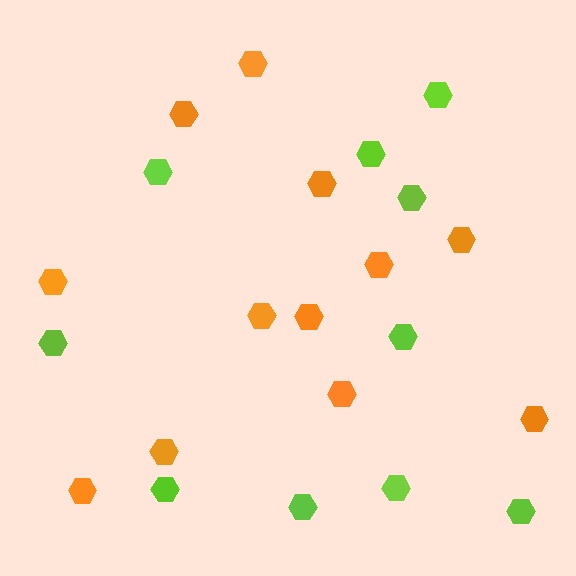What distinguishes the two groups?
There are 2 groups: one group of lime hexagons (10) and one group of orange hexagons (12).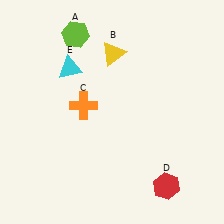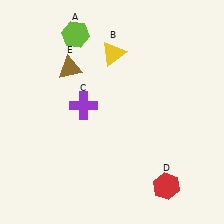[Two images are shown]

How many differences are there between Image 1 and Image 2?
There are 2 differences between the two images.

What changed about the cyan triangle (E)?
In Image 1, E is cyan. In Image 2, it changed to brown.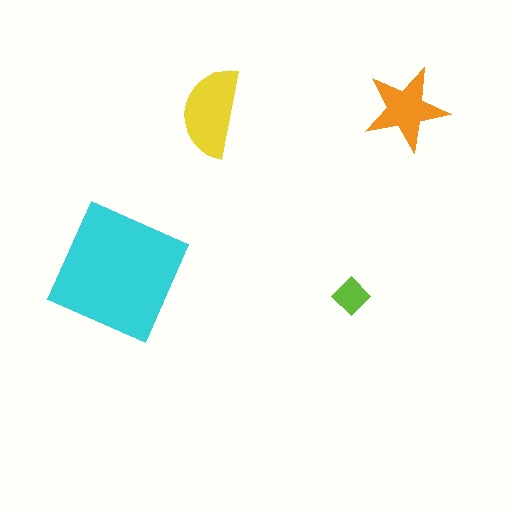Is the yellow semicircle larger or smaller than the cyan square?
Smaller.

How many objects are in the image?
There are 4 objects in the image.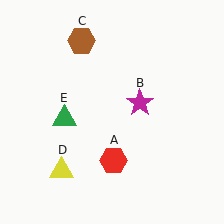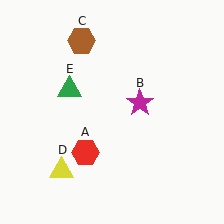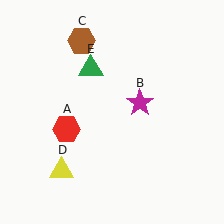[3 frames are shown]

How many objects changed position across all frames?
2 objects changed position: red hexagon (object A), green triangle (object E).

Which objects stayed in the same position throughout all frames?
Magenta star (object B) and brown hexagon (object C) and yellow triangle (object D) remained stationary.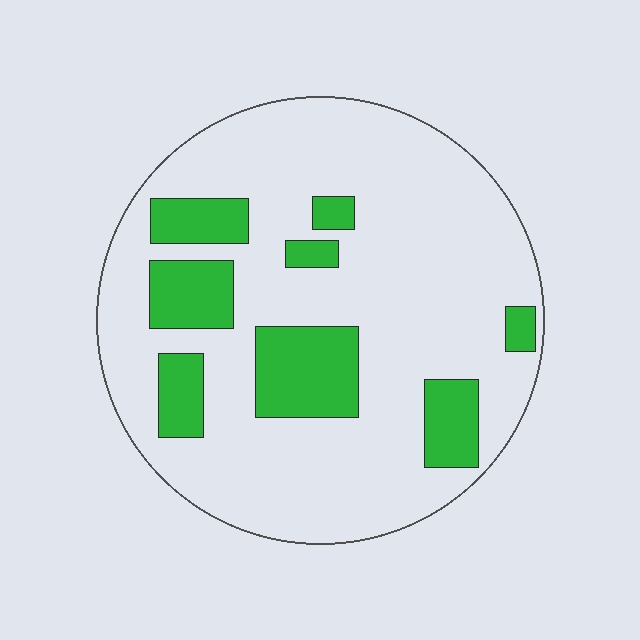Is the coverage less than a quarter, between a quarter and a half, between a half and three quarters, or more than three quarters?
Less than a quarter.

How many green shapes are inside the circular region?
8.